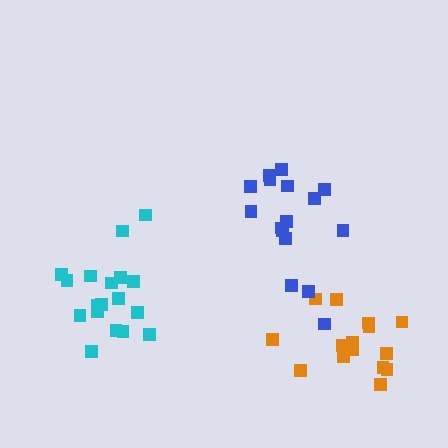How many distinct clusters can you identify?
There are 3 distinct clusters.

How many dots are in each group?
Group 1: 18 dots, Group 2: 16 dots, Group 3: 16 dots (50 total).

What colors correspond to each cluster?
The clusters are colored: cyan, orange, blue.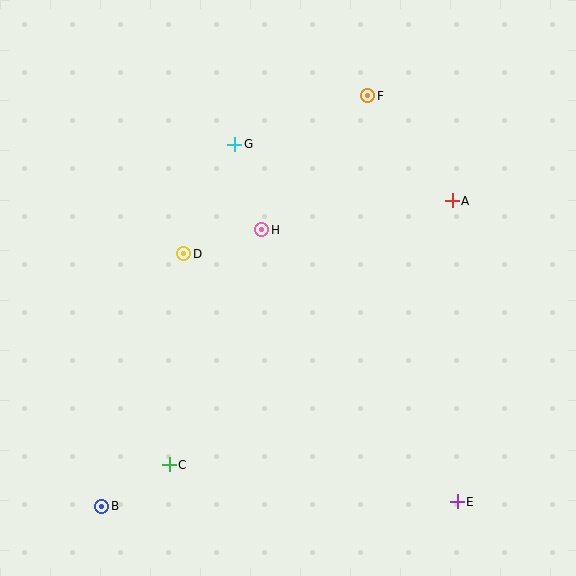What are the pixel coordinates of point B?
Point B is at (102, 506).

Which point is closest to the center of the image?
Point H at (262, 230) is closest to the center.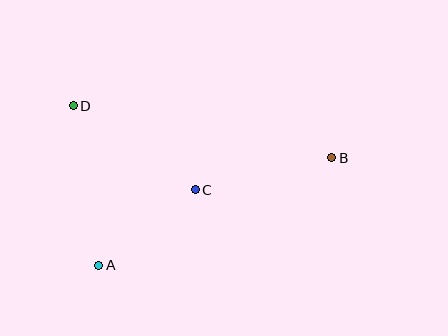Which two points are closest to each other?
Points A and C are closest to each other.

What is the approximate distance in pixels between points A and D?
The distance between A and D is approximately 162 pixels.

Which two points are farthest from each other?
Points B and D are farthest from each other.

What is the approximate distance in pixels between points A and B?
The distance between A and B is approximately 257 pixels.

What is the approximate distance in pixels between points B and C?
The distance between B and C is approximately 141 pixels.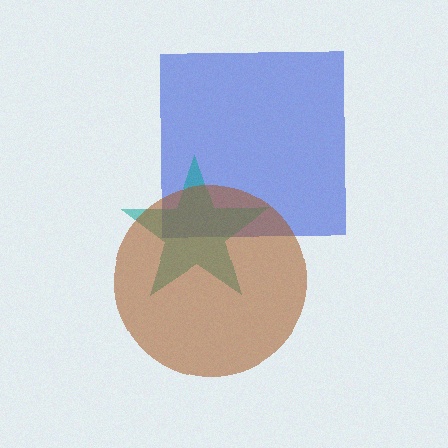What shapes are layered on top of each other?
The layered shapes are: a blue square, a teal star, a brown circle.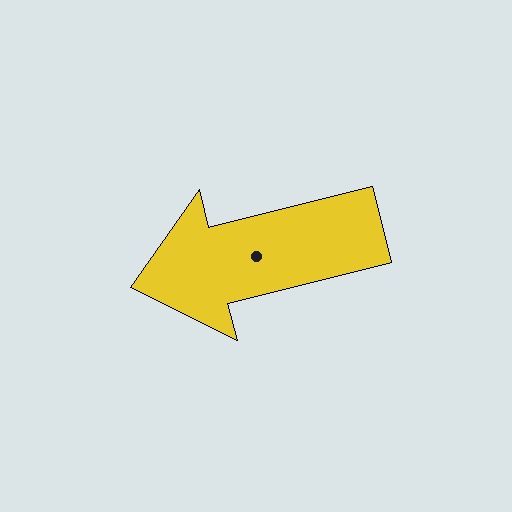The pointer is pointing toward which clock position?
Roughly 9 o'clock.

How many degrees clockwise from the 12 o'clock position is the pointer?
Approximately 256 degrees.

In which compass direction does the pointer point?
West.